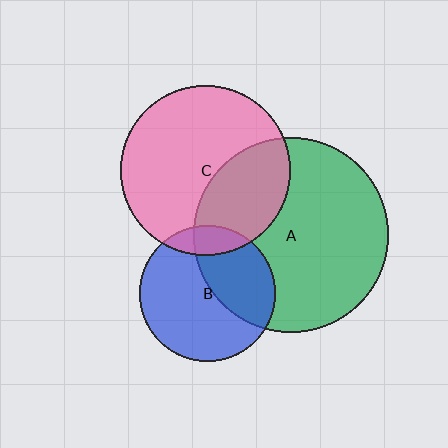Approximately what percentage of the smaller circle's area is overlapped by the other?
Approximately 35%.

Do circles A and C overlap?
Yes.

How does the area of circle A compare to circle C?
Approximately 1.3 times.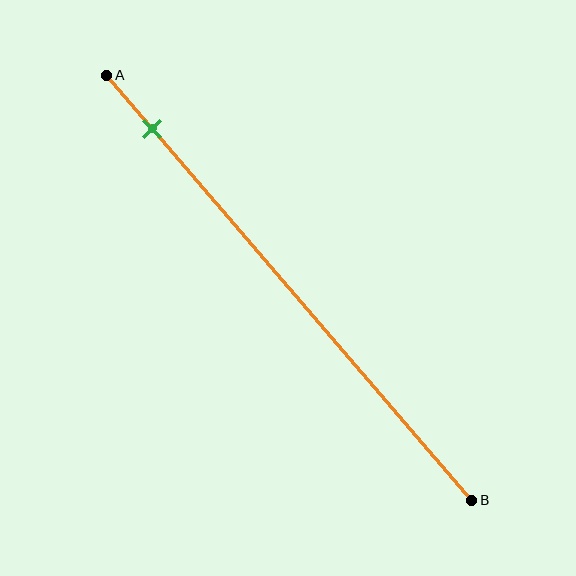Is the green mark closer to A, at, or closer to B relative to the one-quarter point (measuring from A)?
The green mark is closer to point A than the one-quarter point of segment AB.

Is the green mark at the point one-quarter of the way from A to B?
No, the mark is at about 15% from A, not at the 25% one-quarter point.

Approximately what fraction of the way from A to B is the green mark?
The green mark is approximately 15% of the way from A to B.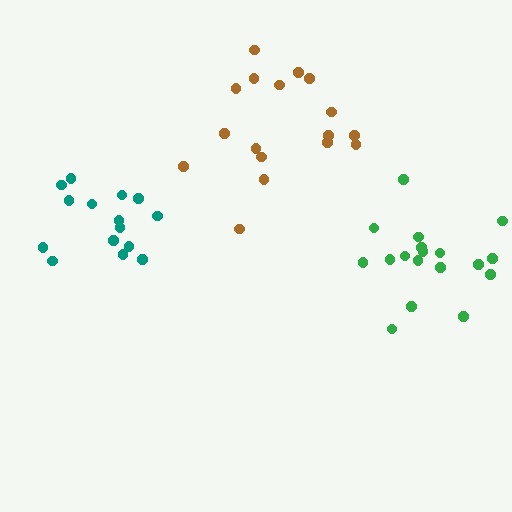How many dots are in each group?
Group 1: 17 dots, Group 2: 18 dots, Group 3: 15 dots (50 total).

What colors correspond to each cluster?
The clusters are colored: brown, green, teal.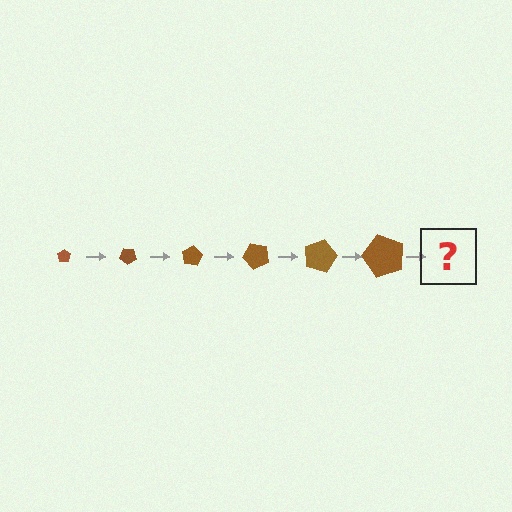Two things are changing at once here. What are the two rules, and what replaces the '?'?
The two rules are that the pentagon grows larger each step and it rotates 40 degrees each step. The '?' should be a pentagon, larger than the previous one and rotated 240 degrees from the start.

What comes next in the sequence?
The next element should be a pentagon, larger than the previous one and rotated 240 degrees from the start.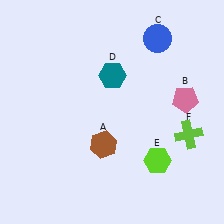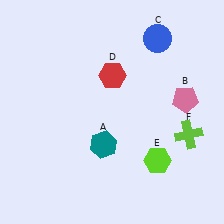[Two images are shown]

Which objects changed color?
A changed from brown to teal. D changed from teal to red.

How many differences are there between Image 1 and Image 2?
There are 2 differences between the two images.